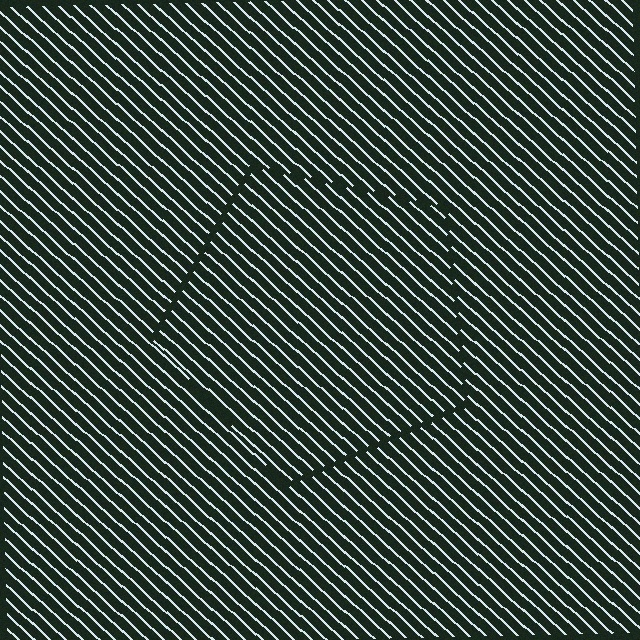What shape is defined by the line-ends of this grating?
An illusory pentagon. The interior of the shape contains the same grating, shifted by half a period — the contour is defined by the phase discontinuity where line-ends from the inner and outer gratings abut.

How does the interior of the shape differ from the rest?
The interior of the shape contains the same grating, shifted by half a period — the contour is defined by the phase discontinuity where line-ends from the inner and outer gratings abut.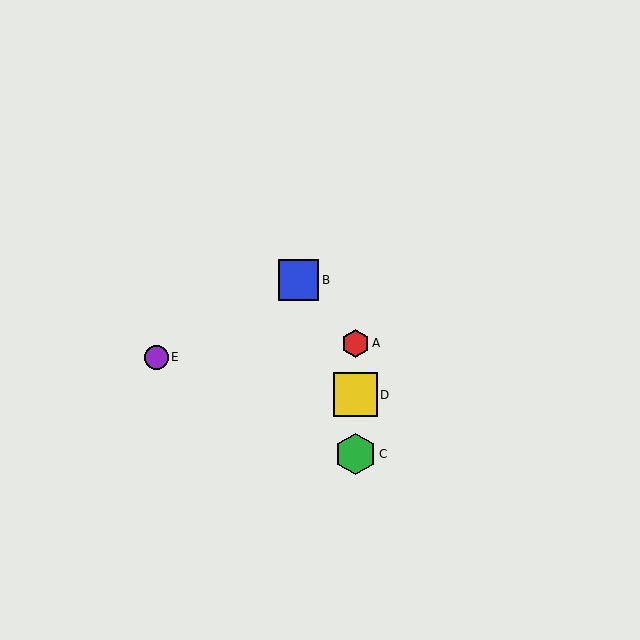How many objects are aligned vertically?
3 objects (A, C, D) are aligned vertically.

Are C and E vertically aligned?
No, C is at x≈355 and E is at x≈156.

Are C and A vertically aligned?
Yes, both are at x≈355.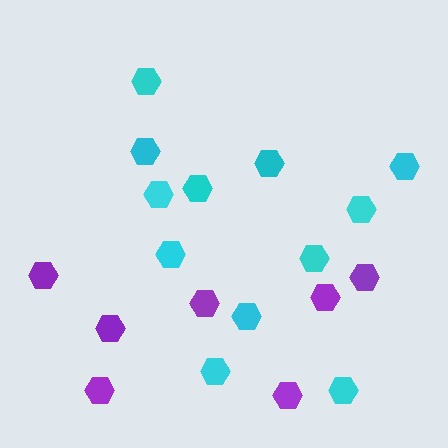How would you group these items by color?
There are 2 groups: one group of cyan hexagons (12) and one group of purple hexagons (7).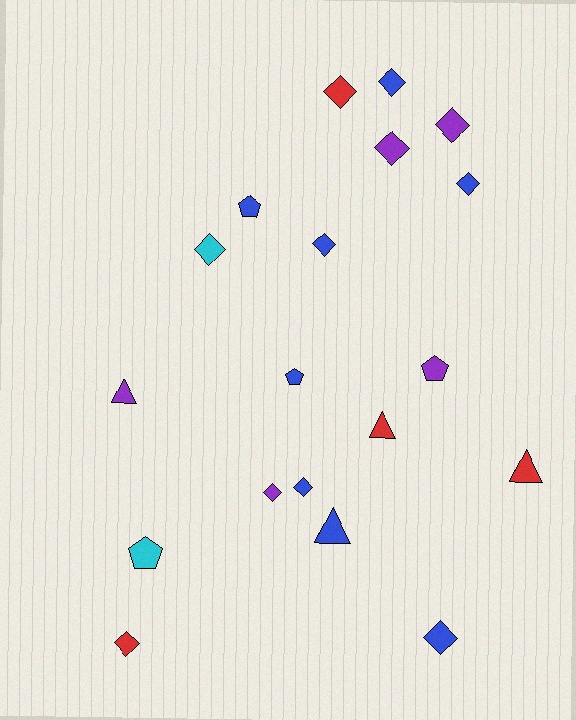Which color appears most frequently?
Blue, with 8 objects.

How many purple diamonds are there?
There are 3 purple diamonds.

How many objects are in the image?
There are 19 objects.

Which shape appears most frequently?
Diamond, with 11 objects.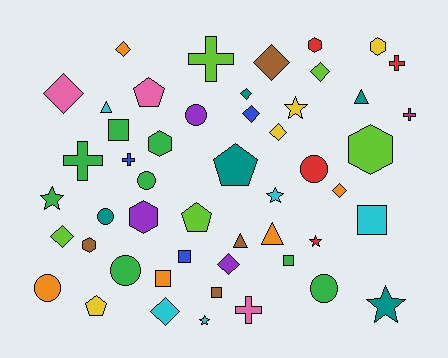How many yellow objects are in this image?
There are 4 yellow objects.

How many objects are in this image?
There are 50 objects.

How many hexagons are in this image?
There are 6 hexagons.